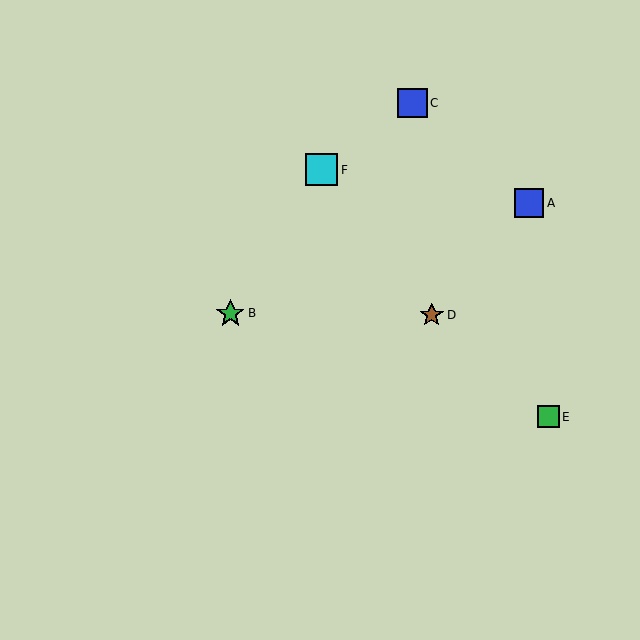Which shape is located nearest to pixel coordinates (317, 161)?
The cyan square (labeled F) at (322, 170) is nearest to that location.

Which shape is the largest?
The cyan square (labeled F) is the largest.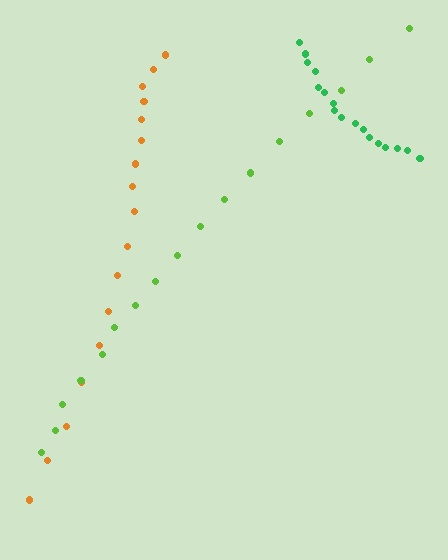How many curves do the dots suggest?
There are 3 distinct paths.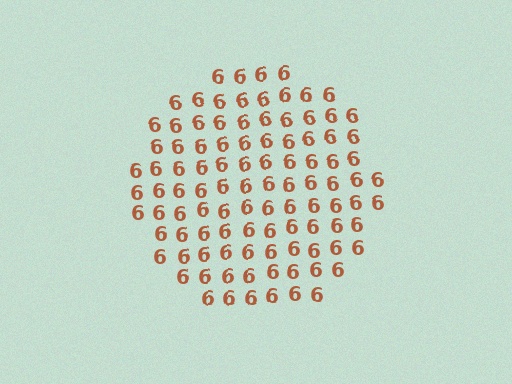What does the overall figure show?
The overall figure shows a circle.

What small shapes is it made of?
It is made of small digit 6's.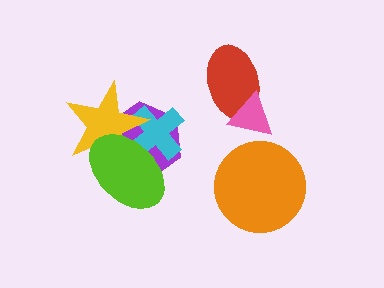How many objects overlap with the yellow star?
3 objects overlap with the yellow star.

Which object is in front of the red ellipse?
The pink triangle is in front of the red ellipse.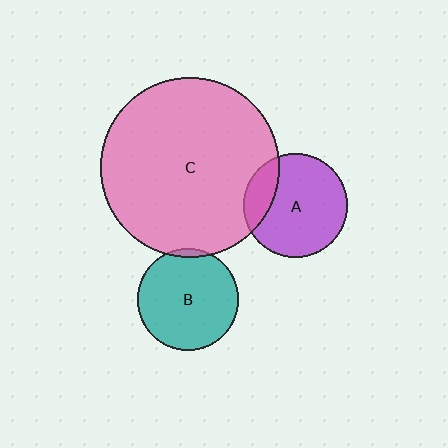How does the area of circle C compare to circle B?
Approximately 3.1 times.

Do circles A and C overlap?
Yes.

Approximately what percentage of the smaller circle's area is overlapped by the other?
Approximately 20%.